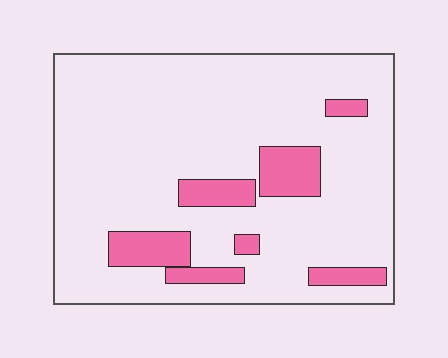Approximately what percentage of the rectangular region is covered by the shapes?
Approximately 15%.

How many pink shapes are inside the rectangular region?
7.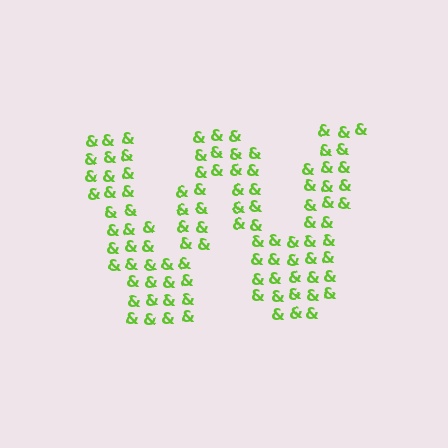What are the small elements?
The small elements are ampersands.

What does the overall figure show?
The overall figure shows the letter W.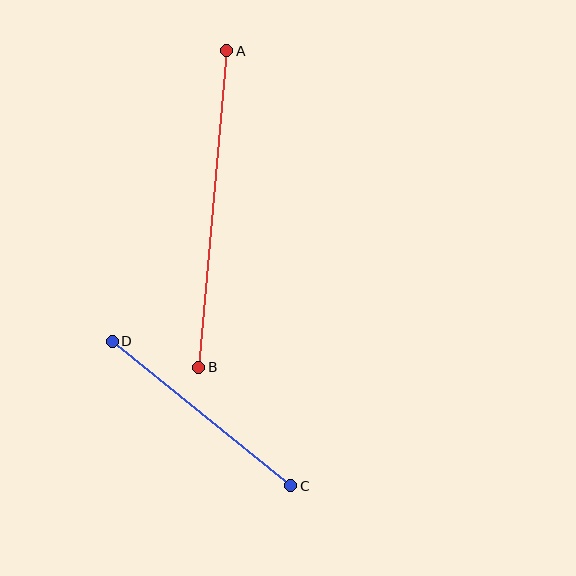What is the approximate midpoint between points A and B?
The midpoint is at approximately (213, 209) pixels.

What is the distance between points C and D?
The distance is approximately 229 pixels.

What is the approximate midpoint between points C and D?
The midpoint is at approximately (202, 414) pixels.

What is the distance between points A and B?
The distance is approximately 318 pixels.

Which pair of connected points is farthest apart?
Points A and B are farthest apart.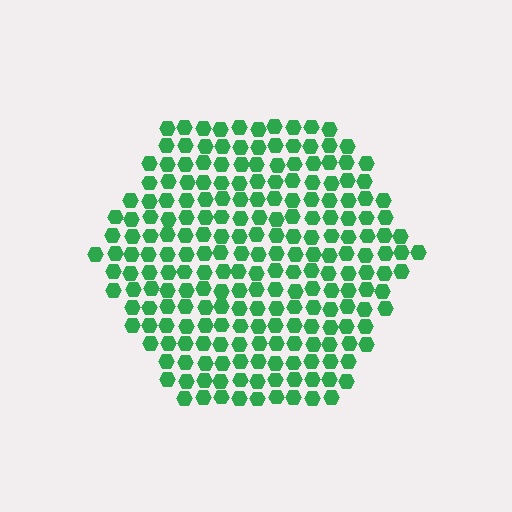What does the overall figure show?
The overall figure shows a hexagon.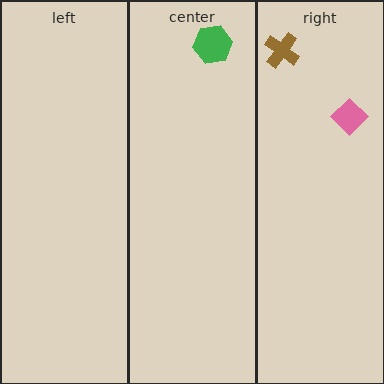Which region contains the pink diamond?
The right region.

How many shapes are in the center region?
1.